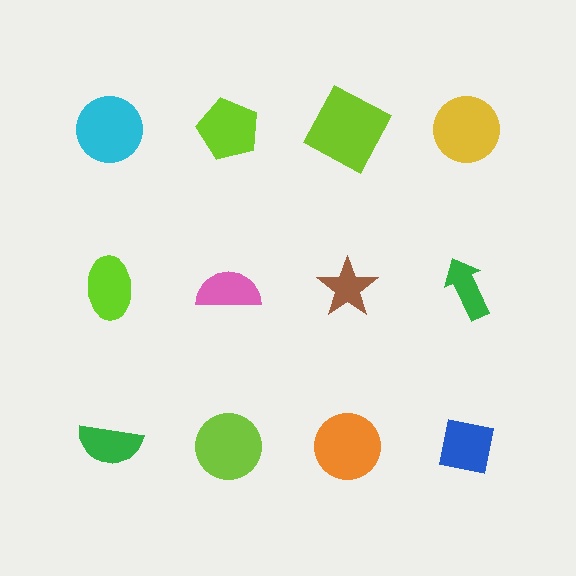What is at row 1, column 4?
A yellow circle.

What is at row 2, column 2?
A pink semicircle.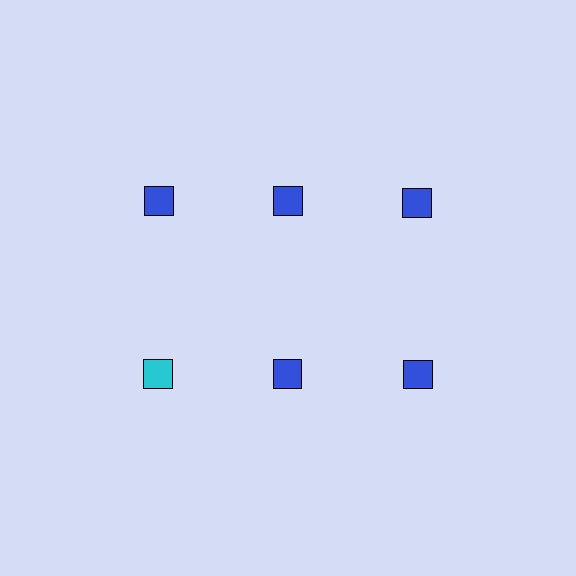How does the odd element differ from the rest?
It has a different color: cyan instead of blue.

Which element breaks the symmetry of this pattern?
The cyan square in the second row, leftmost column breaks the symmetry. All other shapes are blue squares.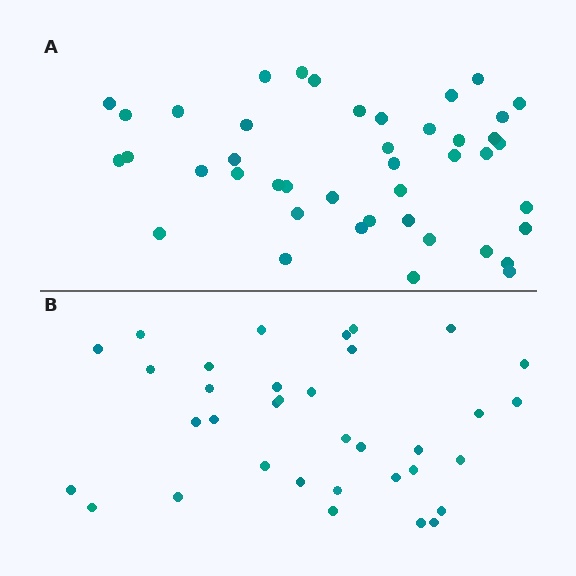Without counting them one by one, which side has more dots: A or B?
Region A (the top region) has more dots.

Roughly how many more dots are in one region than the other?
Region A has roughly 8 or so more dots than region B.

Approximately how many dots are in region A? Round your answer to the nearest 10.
About 40 dots. (The exact count is 43, which rounds to 40.)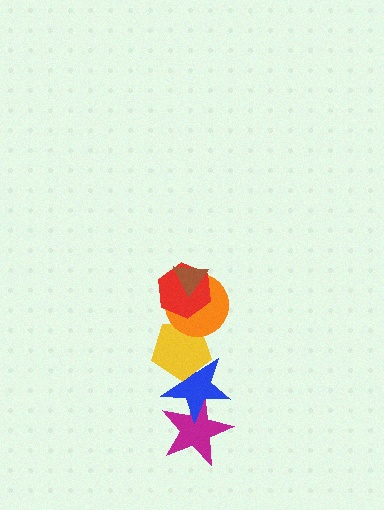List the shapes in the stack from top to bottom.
From top to bottom: the brown triangle, the red hexagon, the orange circle, the yellow pentagon, the blue star, the magenta star.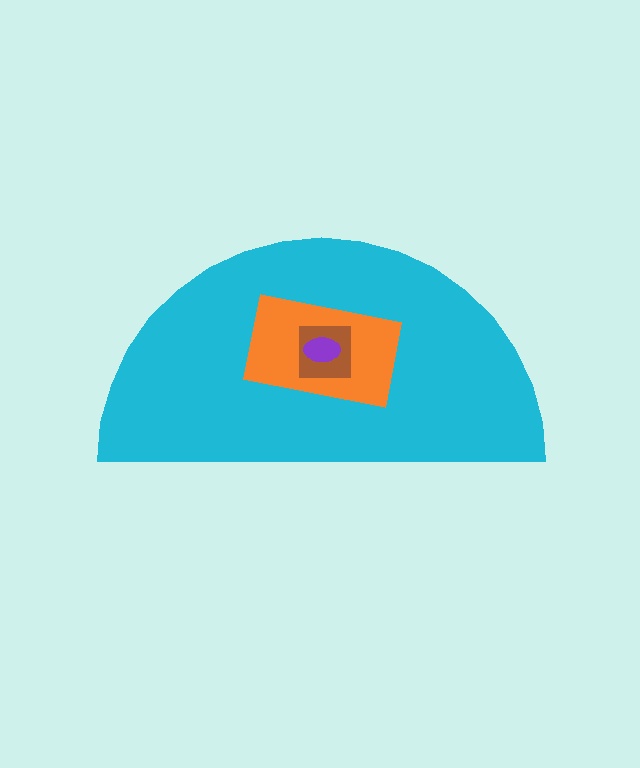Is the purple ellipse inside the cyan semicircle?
Yes.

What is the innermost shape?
The purple ellipse.